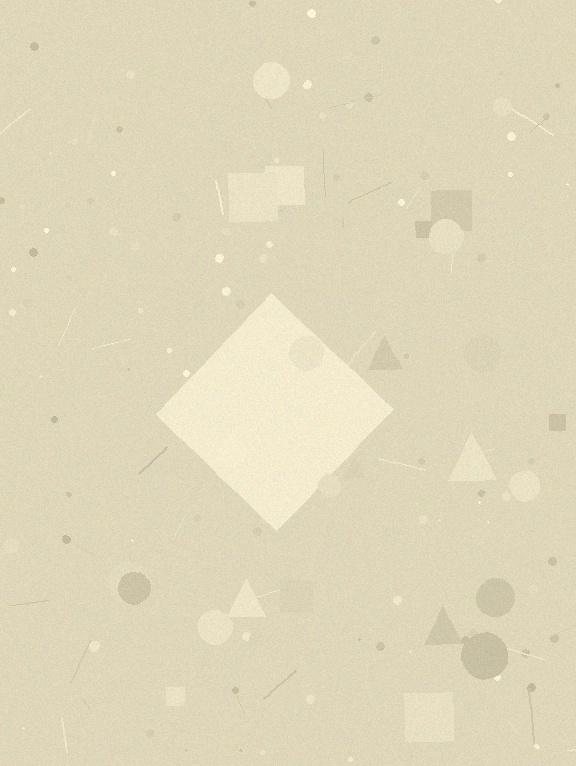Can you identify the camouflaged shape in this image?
The camouflaged shape is a diamond.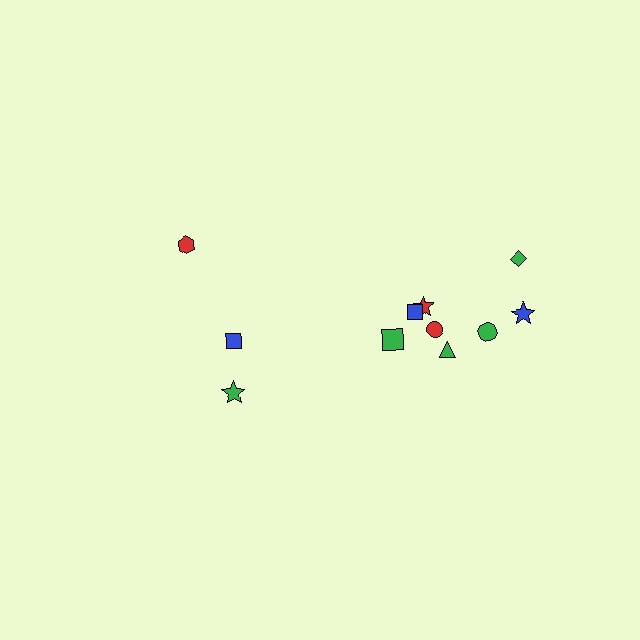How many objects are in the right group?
There are 8 objects.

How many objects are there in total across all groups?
There are 11 objects.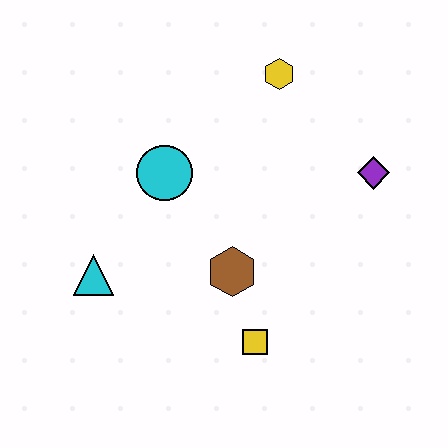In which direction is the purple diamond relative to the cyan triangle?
The purple diamond is to the right of the cyan triangle.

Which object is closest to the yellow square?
The brown hexagon is closest to the yellow square.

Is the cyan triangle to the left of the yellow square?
Yes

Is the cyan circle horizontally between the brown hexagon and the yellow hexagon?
No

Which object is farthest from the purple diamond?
The cyan triangle is farthest from the purple diamond.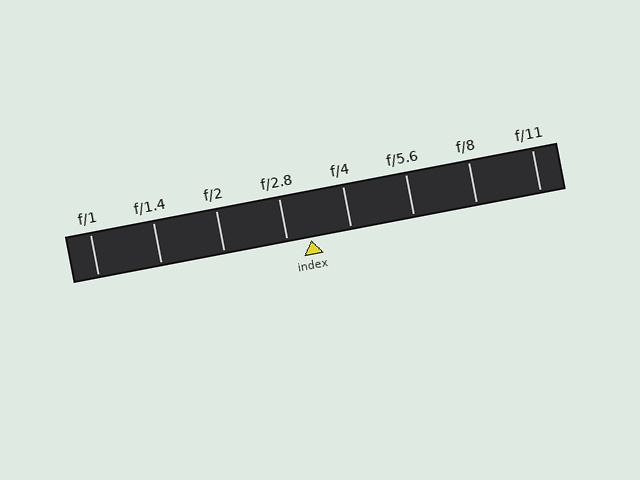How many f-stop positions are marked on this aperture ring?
There are 8 f-stop positions marked.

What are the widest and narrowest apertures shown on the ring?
The widest aperture shown is f/1 and the narrowest is f/11.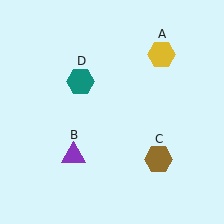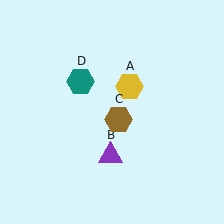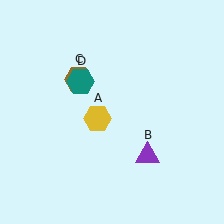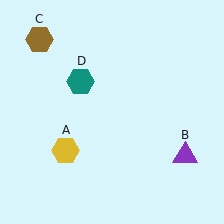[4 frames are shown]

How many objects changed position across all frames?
3 objects changed position: yellow hexagon (object A), purple triangle (object B), brown hexagon (object C).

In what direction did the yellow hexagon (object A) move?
The yellow hexagon (object A) moved down and to the left.